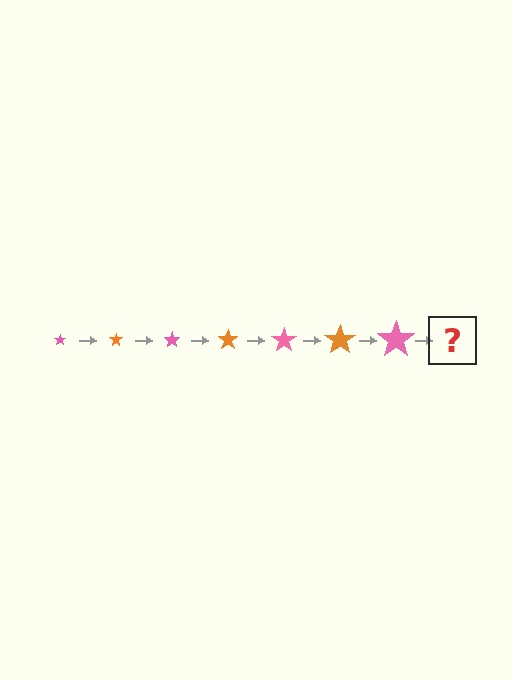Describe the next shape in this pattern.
It should be an orange star, larger than the previous one.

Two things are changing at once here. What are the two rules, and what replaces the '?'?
The two rules are that the star grows larger each step and the color cycles through pink and orange. The '?' should be an orange star, larger than the previous one.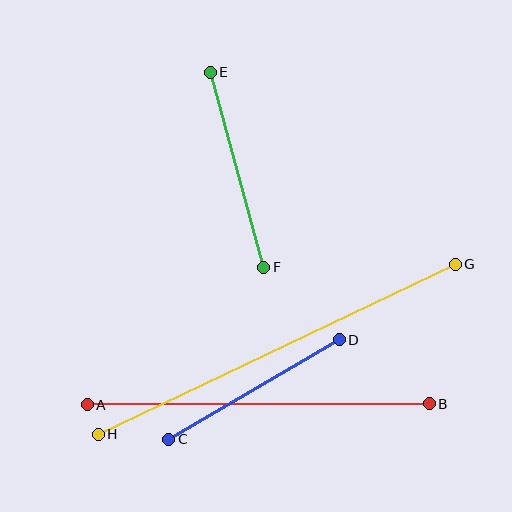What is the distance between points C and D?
The distance is approximately 198 pixels.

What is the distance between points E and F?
The distance is approximately 202 pixels.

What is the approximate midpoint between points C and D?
The midpoint is at approximately (254, 389) pixels.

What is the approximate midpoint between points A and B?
The midpoint is at approximately (258, 404) pixels.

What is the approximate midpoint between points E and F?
The midpoint is at approximately (237, 170) pixels.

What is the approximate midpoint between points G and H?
The midpoint is at approximately (277, 349) pixels.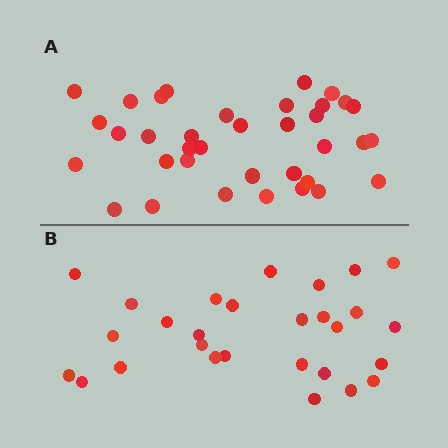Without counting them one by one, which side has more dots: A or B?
Region A (the top region) has more dots.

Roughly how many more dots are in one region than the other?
Region A has roughly 8 or so more dots than region B.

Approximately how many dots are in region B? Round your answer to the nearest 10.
About 30 dots. (The exact count is 28, which rounds to 30.)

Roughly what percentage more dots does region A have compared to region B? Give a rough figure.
About 30% more.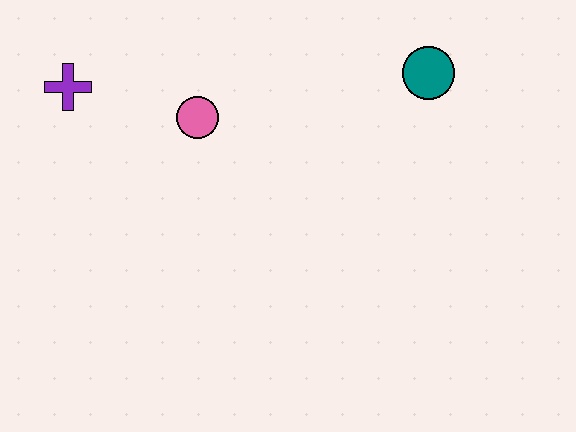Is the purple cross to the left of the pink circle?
Yes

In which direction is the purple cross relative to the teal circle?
The purple cross is to the left of the teal circle.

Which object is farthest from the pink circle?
The teal circle is farthest from the pink circle.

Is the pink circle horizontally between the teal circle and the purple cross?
Yes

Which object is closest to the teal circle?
The pink circle is closest to the teal circle.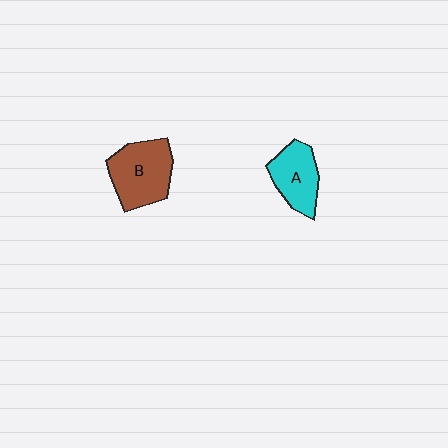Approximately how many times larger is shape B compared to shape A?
Approximately 1.3 times.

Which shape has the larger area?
Shape B (brown).